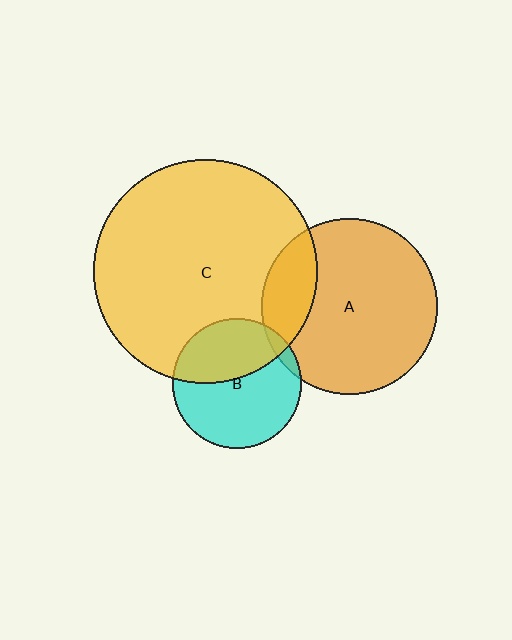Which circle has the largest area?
Circle C (yellow).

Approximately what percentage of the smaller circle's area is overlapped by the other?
Approximately 20%.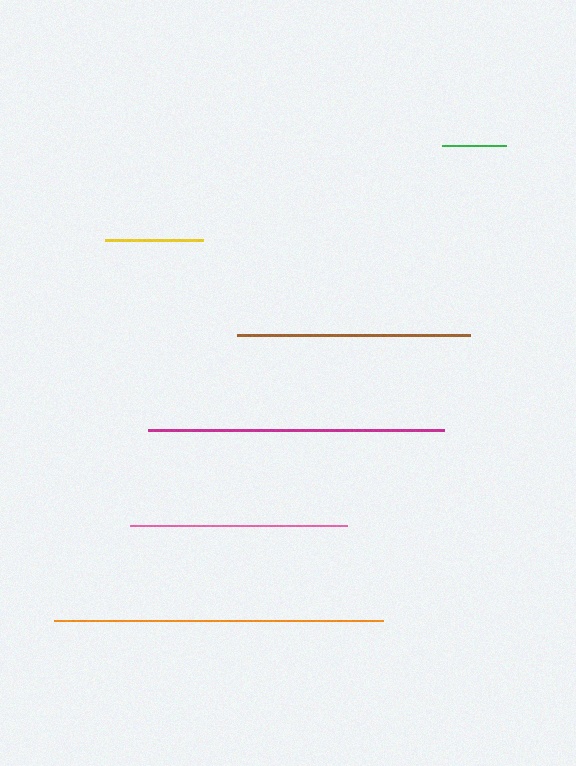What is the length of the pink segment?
The pink segment is approximately 216 pixels long.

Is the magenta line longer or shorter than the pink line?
The magenta line is longer than the pink line.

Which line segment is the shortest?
The green line is the shortest at approximately 64 pixels.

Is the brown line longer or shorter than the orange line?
The orange line is longer than the brown line.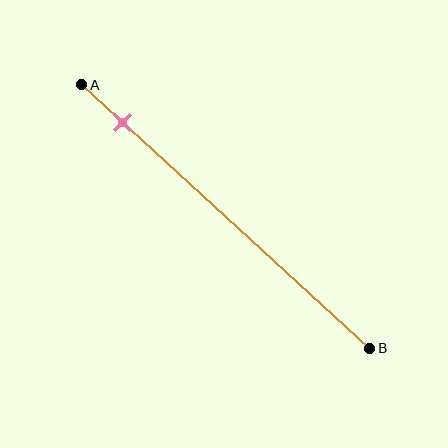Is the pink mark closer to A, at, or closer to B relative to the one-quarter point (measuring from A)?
The pink mark is closer to point A than the one-quarter point of segment AB.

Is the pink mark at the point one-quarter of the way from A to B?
No, the mark is at about 15% from A, not at the 25% one-quarter point.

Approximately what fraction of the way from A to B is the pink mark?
The pink mark is approximately 15% of the way from A to B.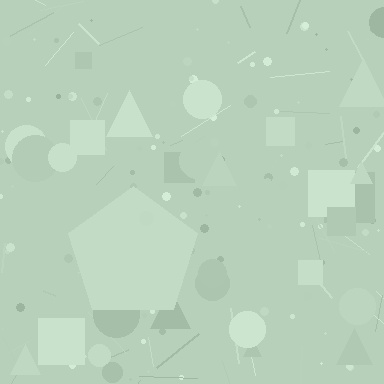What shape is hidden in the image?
A pentagon is hidden in the image.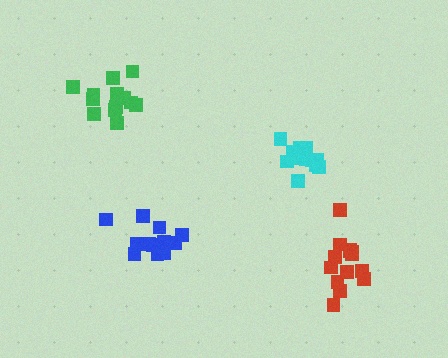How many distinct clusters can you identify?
There are 4 distinct clusters.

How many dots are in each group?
Group 1: 14 dots, Group 2: 14 dots, Group 3: 15 dots, Group 4: 13 dots (56 total).